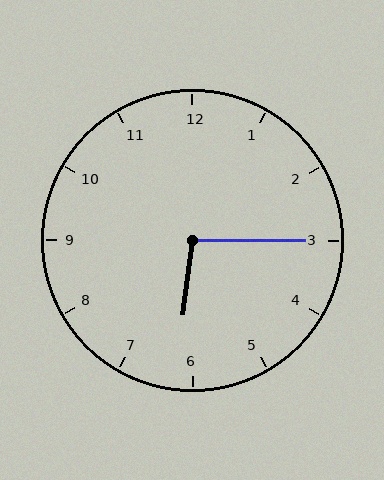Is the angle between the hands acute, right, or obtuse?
It is obtuse.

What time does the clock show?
6:15.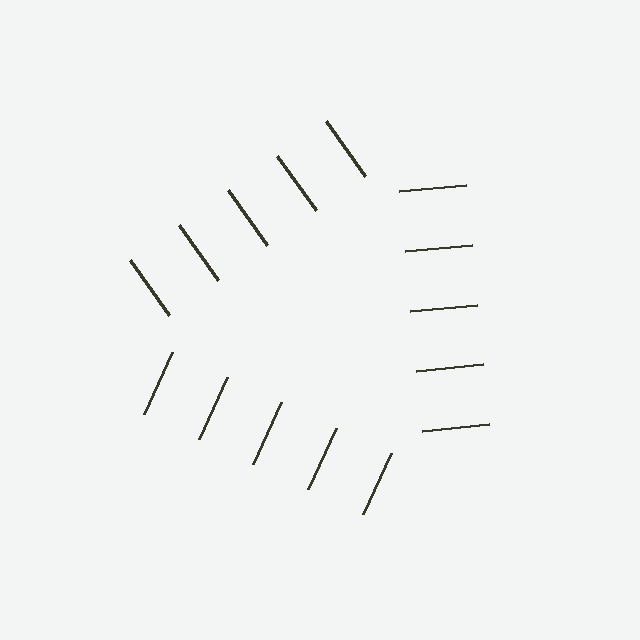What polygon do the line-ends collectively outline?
An illusory triangle — the line segments terminate on its edges but no continuous stroke is drawn.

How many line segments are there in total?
15 — 5 along each of the 3 edges.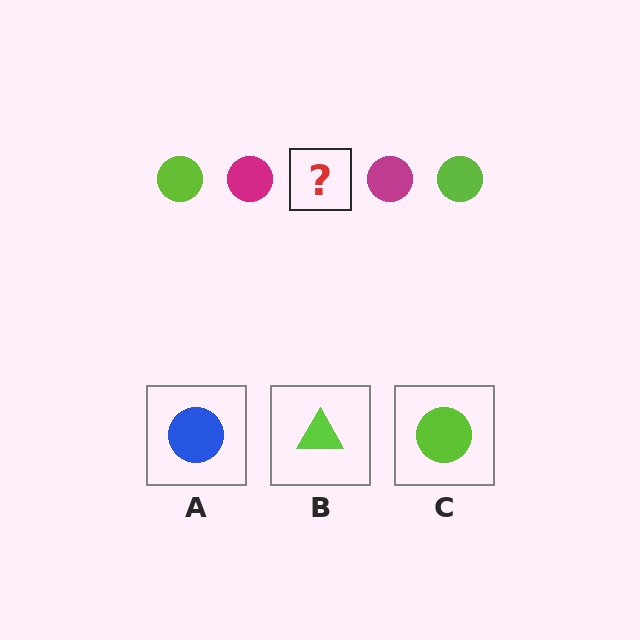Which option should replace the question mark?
Option C.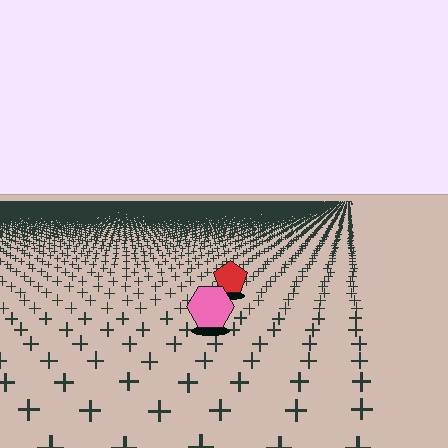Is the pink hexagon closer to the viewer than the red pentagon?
Yes. The pink hexagon is closer — you can tell from the texture gradient: the ground texture is coarser near it.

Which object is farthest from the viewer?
The red pentagon is farthest from the viewer. It appears smaller and the ground texture around it is denser.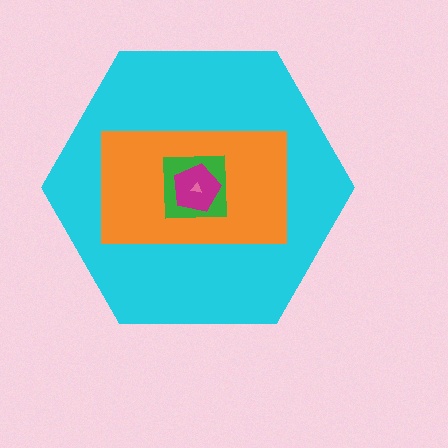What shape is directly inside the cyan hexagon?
The orange rectangle.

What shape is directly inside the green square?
The magenta pentagon.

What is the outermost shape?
The cyan hexagon.